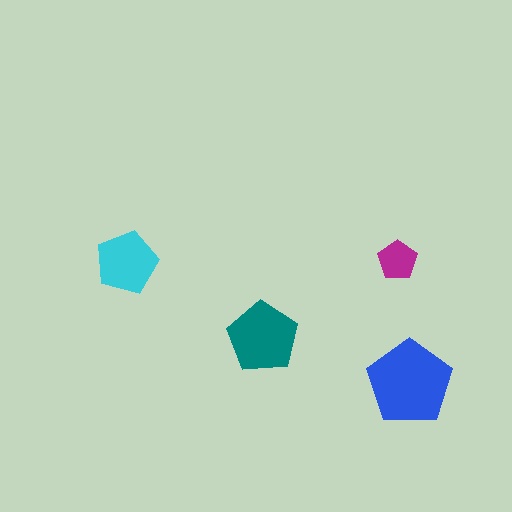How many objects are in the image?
There are 4 objects in the image.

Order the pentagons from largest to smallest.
the blue one, the teal one, the cyan one, the magenta one.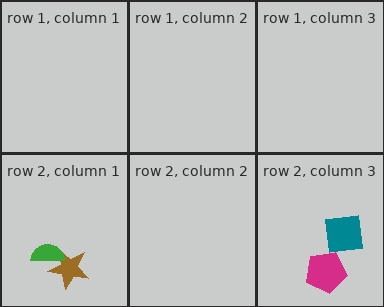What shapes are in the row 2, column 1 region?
The brown star, the green semicircle.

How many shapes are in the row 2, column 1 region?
2.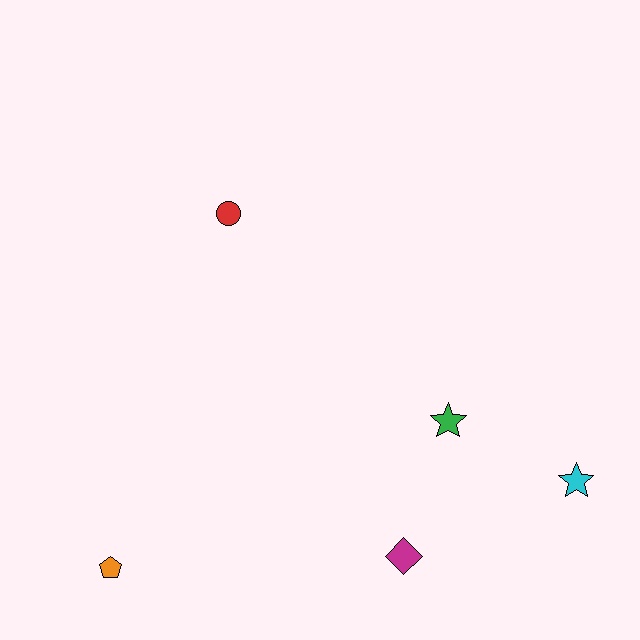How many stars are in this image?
There are 2 stars.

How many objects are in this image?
There are 5 objects.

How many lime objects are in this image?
There are no lime objects.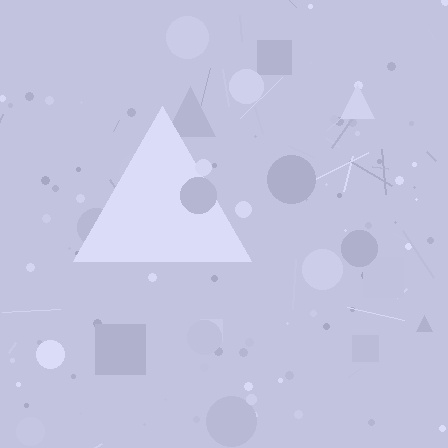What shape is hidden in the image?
A triangle is hidden in the image.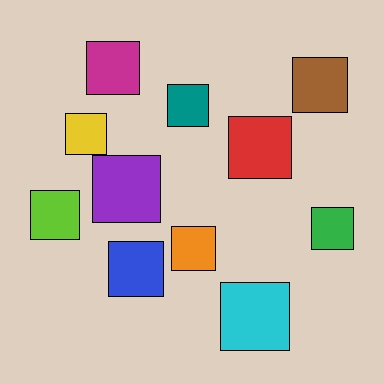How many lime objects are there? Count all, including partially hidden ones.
There is 1 lime object.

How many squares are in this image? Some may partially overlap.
There are 11 squares.